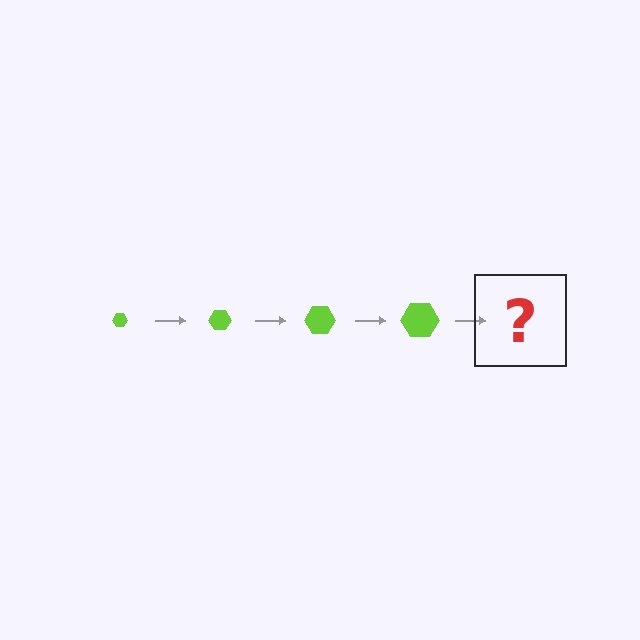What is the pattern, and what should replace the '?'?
The pattern is that the hexagon gets progressively larger each step. The '?' should be a lime hexagon, larger than the previous one.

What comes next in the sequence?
The next element should be a lime hexagon, larger than the previous one.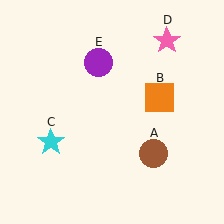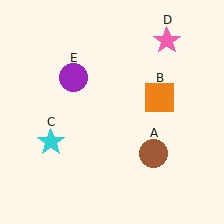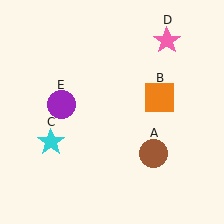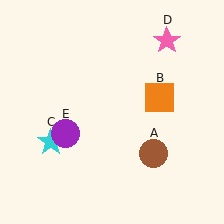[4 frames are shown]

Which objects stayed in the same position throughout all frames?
Brown circle (object A) and orange square (object B) and cyan star (object C) and pink star (object D) remained stationary.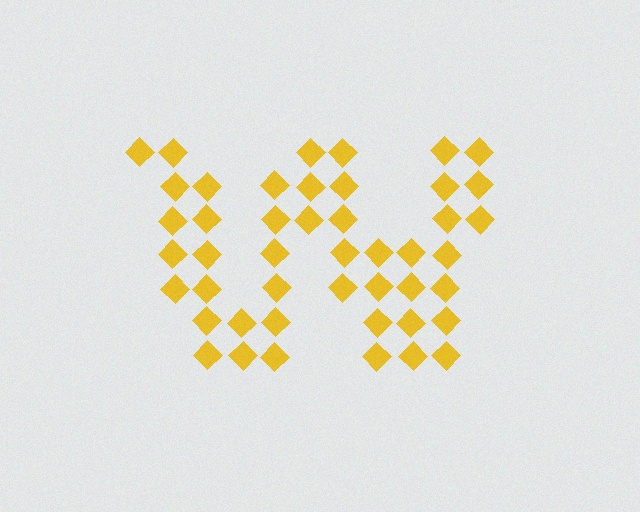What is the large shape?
The large shape is the letter W.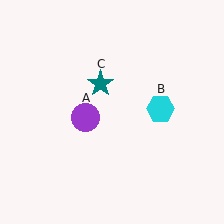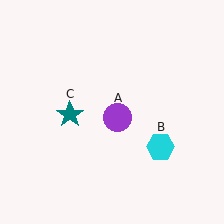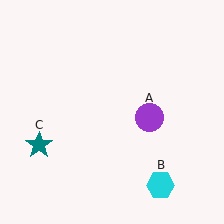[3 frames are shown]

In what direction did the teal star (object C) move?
The teal star (object C) moved down and to the left.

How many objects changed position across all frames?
3 objects changed position: purple circle (object A), cyan hexagon (object B), teal star (object C).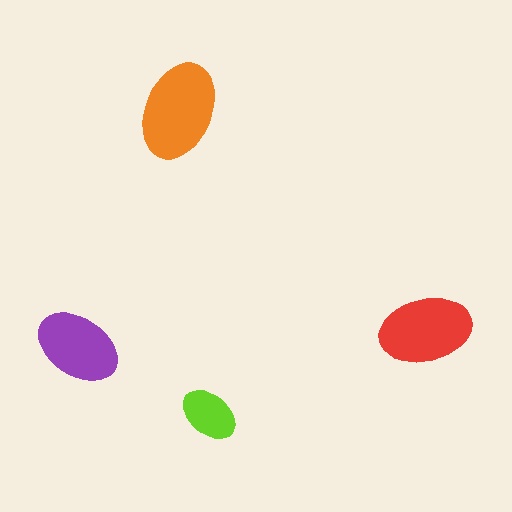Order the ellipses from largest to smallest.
the orange one, the red one, the purple one, the lime one.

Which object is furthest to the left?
The purple ellipse is leftmost.